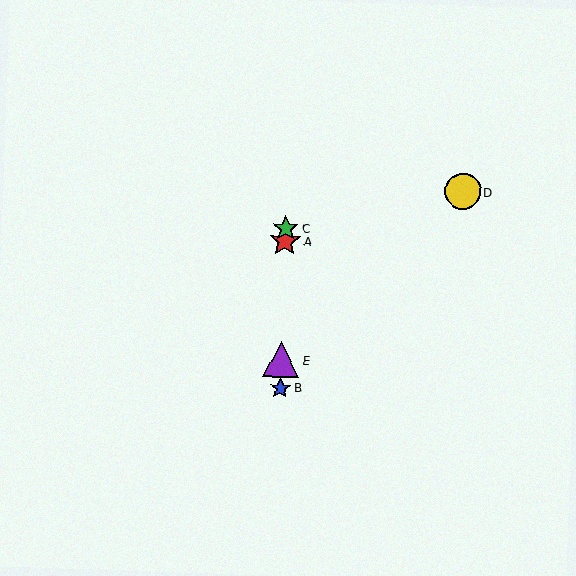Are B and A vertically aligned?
Yes, both are at x≈280.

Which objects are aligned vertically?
Objects A, B, C, E are aligned vertically.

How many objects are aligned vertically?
4 objects (A, B, C, E) are aligned vertically.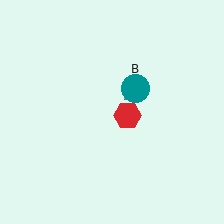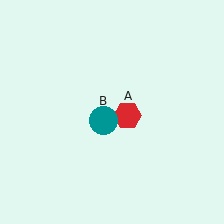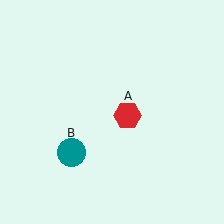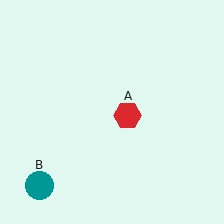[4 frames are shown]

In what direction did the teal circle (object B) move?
The teal circle (object B) moved down and to the left.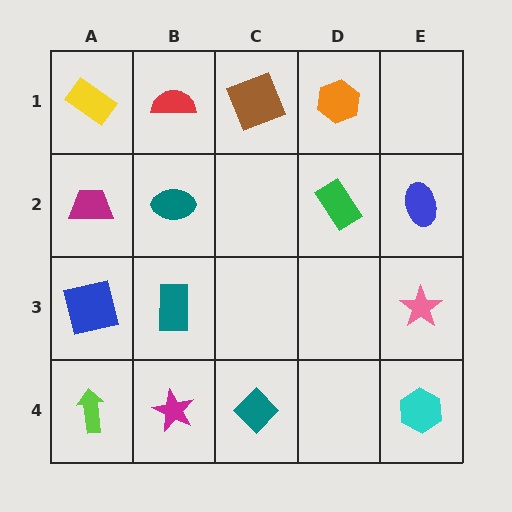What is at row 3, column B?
A teal rectangle.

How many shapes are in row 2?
4 shapes.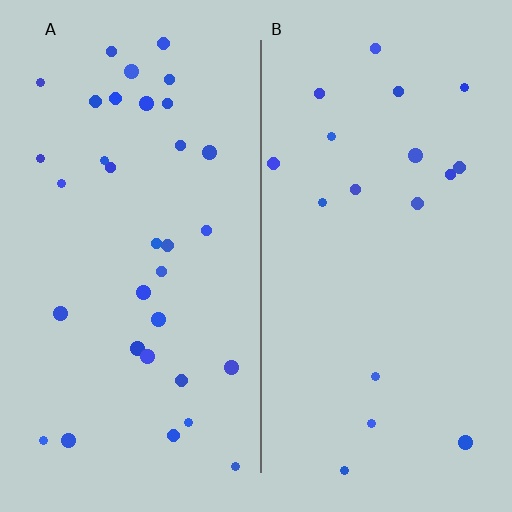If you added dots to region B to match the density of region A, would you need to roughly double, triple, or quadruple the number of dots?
Approximately double.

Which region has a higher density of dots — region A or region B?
A (the left).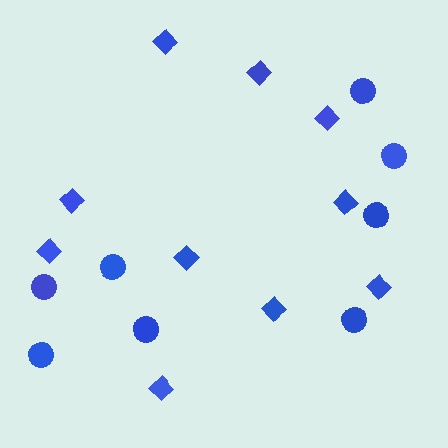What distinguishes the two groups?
There are 2 groups: one group of diamonds (10) and one group of circles (8).